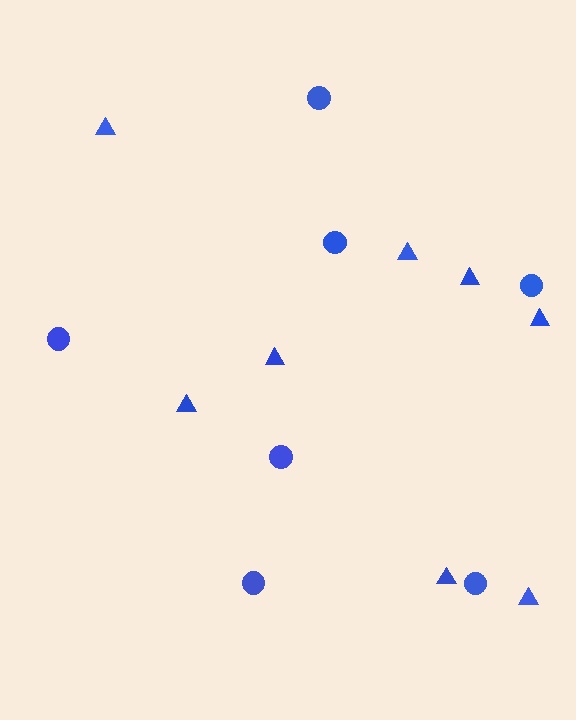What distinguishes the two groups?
There are 2 groups: one group of triangles (8) and one group of circles (7).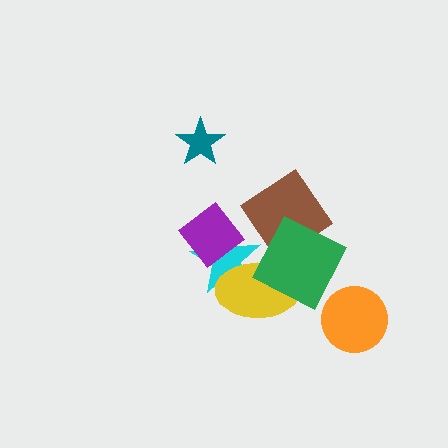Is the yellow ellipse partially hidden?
Yes, it is partially covered by another shape.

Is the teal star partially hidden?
No, no other shape covers it.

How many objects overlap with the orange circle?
0 objects overlap with the orange circle.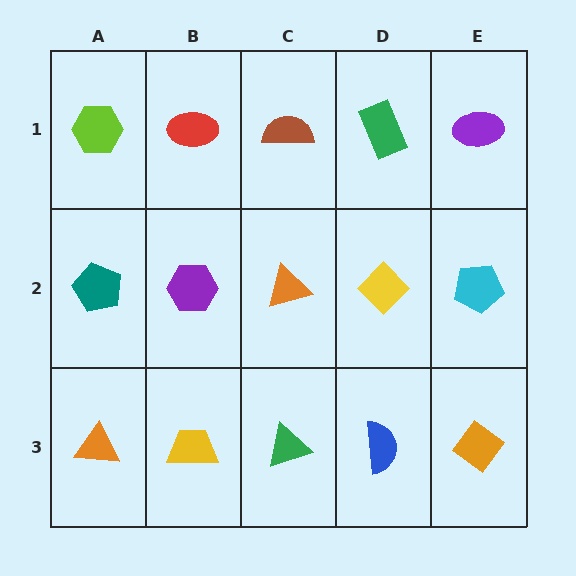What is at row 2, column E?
A cyan pentagon.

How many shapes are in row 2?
5 shapes.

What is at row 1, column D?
A green rectangle.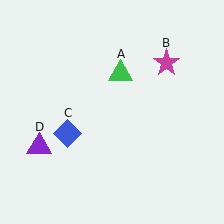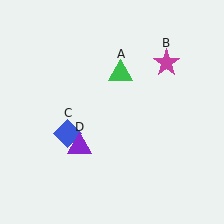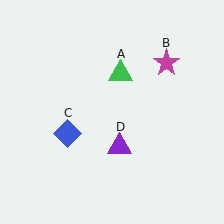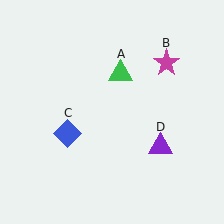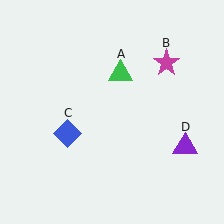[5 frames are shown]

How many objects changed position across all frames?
1 object changed position: purple triangle (object D).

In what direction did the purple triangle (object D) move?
The purple triangle (object D) moved right.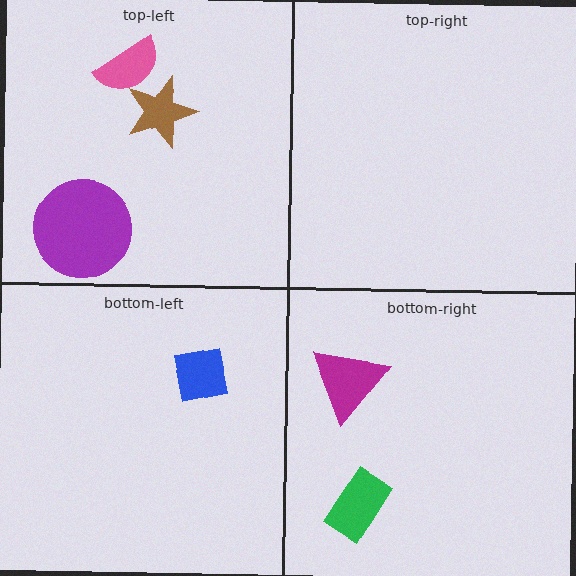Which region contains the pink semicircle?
The top-left region.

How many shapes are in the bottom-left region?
1.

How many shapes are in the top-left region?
3.